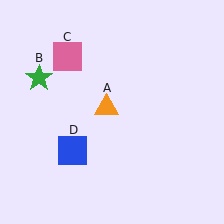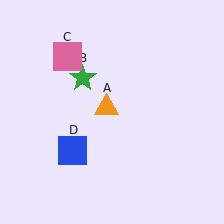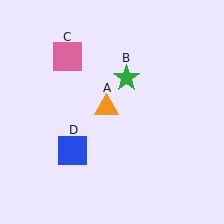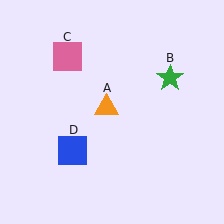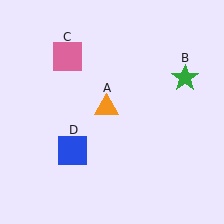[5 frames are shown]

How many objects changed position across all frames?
1 object changed position: green star (object B).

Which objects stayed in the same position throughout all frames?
Orange triangle (object A) and pink square (object C) and blue square (object D) remained stationary.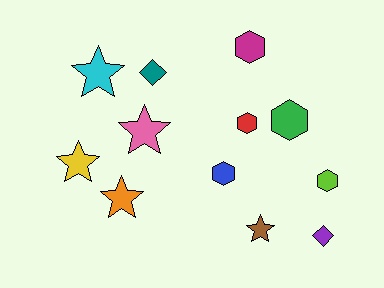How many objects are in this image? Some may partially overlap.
There are 12 objects.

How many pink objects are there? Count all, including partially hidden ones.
There is 1 pink object.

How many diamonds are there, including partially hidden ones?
There are 2 diamonds.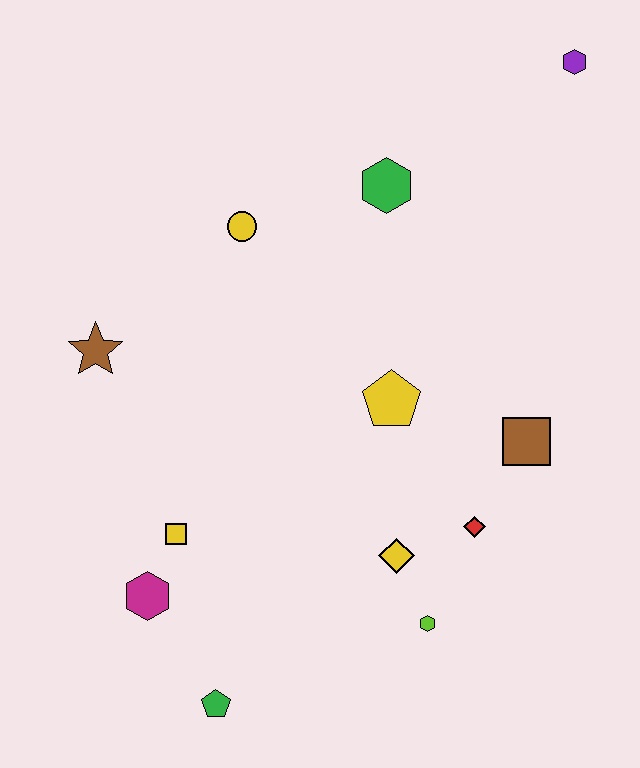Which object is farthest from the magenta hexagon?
The purple hexagon is farthest from the magenta hexagon.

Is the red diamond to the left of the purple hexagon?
Yes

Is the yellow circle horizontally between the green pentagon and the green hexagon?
Yes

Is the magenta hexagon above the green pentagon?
Yes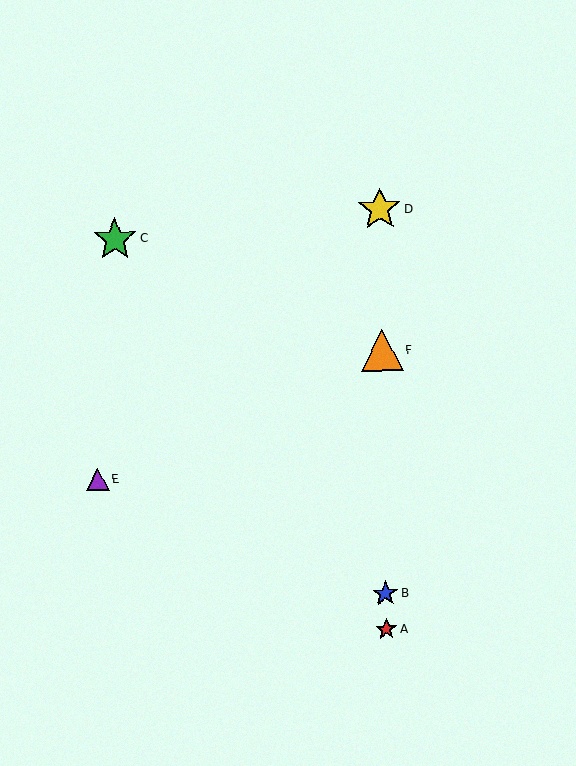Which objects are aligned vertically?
Objects A, B, D, F are aligned vertically.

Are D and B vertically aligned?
Yes, both are at x≈380.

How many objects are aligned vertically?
4 objects (A, B, D, F) are aligned vertically.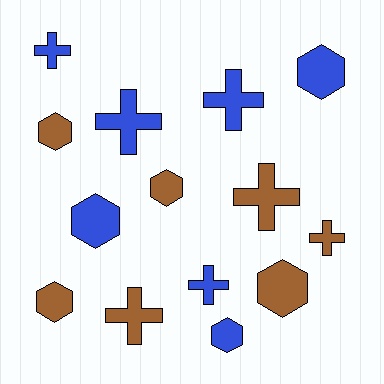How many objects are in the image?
There are 14 objects.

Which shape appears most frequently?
Cross, with 7 objects.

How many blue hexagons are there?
There are 3 blue hexagons.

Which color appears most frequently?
Brown, with 7 objects.